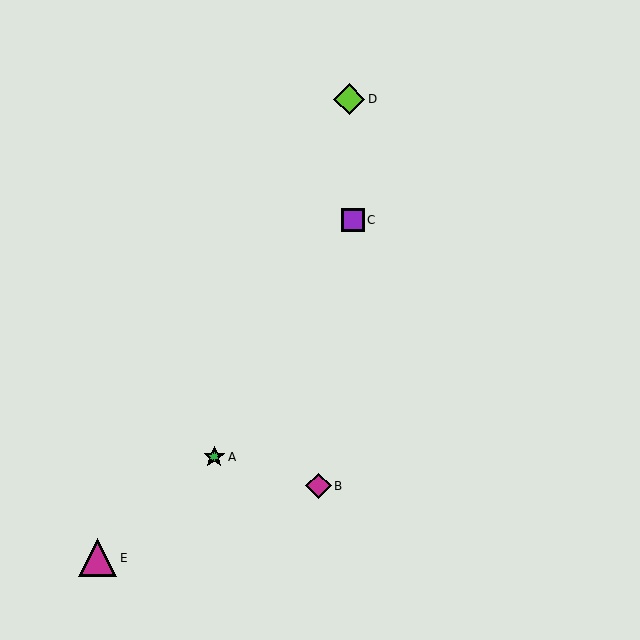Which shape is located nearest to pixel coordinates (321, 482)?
The magenta diamond (labeled B) at (319, 486) is nearest to that location.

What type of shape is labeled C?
Shape C is a purple square.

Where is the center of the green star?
The center of the green star is at (214, 457).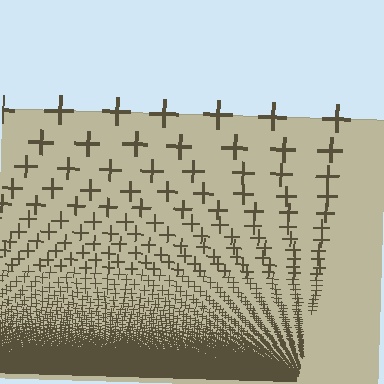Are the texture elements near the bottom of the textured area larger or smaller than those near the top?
Smaller. The gradient is inverted — elements near the bottom are smaller and denser.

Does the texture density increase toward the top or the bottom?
Density increases toward the bottom.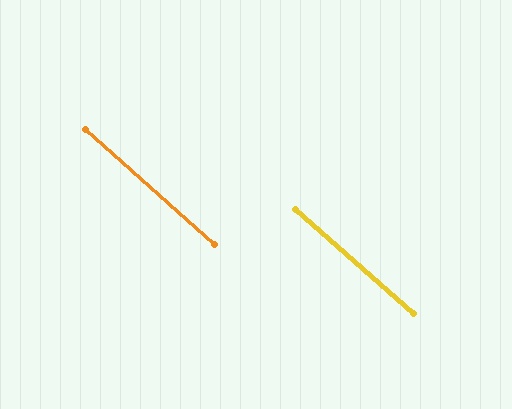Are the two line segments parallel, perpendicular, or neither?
Parallel — their directions differ by only 0.4°.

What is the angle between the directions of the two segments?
Approximately 0 degrees.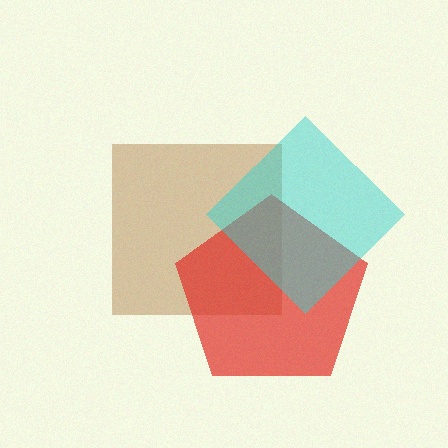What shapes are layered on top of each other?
The layered shapes are: a brown square, a red pentagon, a cyan diamond.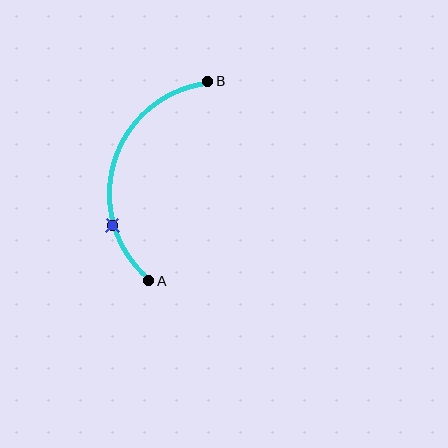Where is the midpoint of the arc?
The arc midpoint is the point on the curve farthest from the straight line joining A and B. It sits to the left of that line.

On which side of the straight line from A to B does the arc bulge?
The arc bulges to the left of the straight line connecting A and B.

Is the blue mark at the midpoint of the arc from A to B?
No. The blue mark lies on the arc but is closer to endpoint A. The arc midpoint would be at the point on the curve equidistant along the arc from both A and B.